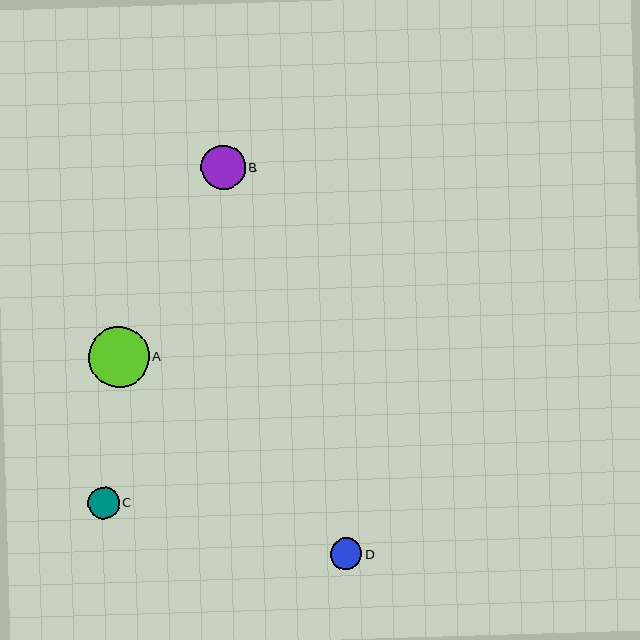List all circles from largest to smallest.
From largest to smallest: A, B, C, D.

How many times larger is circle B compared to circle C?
Circle B is approximately 1.4 times the size of circle C.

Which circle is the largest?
Circle A is the largest with a size of approximately 61 pixels.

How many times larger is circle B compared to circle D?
Circle B is approximately 1.4 times the size of circle D.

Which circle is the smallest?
Circle D is the smallest with a size of approximately 31 pixels.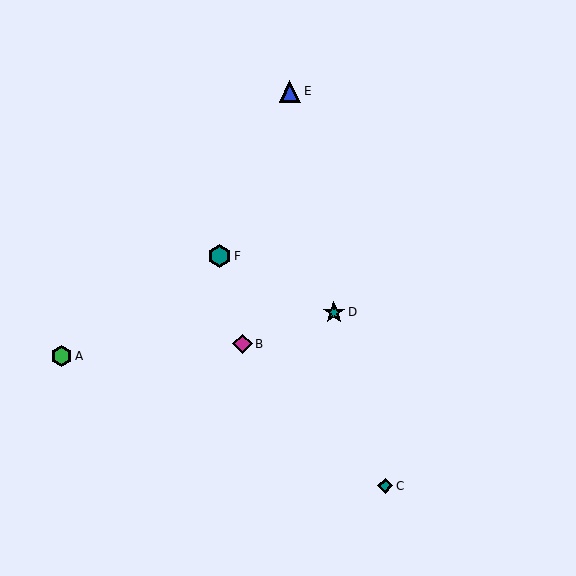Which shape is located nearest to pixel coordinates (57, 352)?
The green hexagon (labeled A) at (62, 356) is nearest to that location.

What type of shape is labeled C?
Shape C is a teal diamond.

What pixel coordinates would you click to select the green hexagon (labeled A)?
Click at (62, 356) to select the green hexagon A.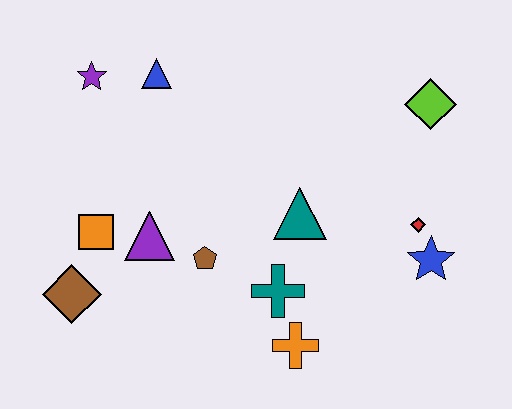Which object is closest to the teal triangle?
The teal cross is closest to the teal triangle.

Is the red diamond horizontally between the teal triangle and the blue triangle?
No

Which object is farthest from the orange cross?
The purple star is farthest from the orange cross.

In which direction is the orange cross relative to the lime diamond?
The orange cross is below the lime diamond.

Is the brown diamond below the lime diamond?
Yes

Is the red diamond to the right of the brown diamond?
Yes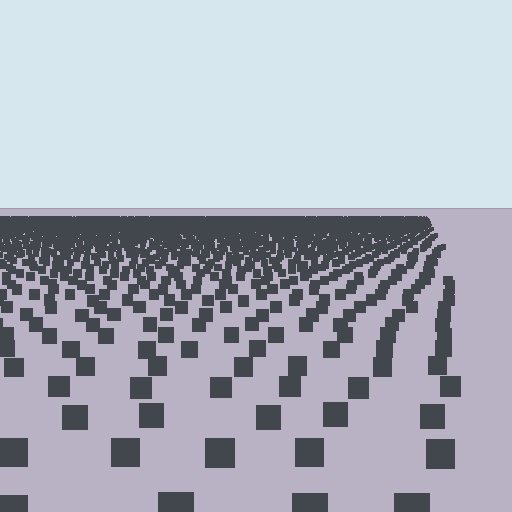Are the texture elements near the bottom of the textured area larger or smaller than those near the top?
Larger. Near the bottom, elements are closer to the viewer and appear at a bigger on-screen size.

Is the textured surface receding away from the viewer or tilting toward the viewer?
The surface is receding away from the viewer. Texture elements get smaller and denser toward the top.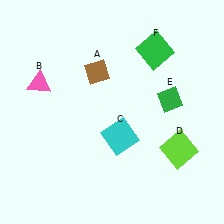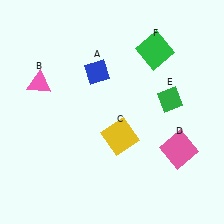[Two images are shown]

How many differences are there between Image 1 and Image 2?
There are 3 differences between the two images.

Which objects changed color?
A changed from brown to blue. C changed from cyan to yellow. D changed from lime to pink.